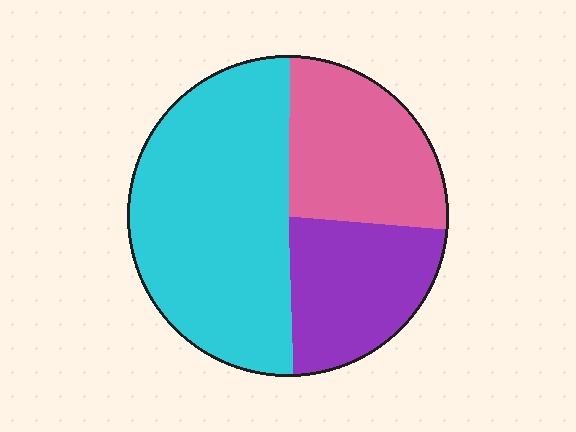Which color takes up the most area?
Cyan, at roughly 50%.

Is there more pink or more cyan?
Cyan.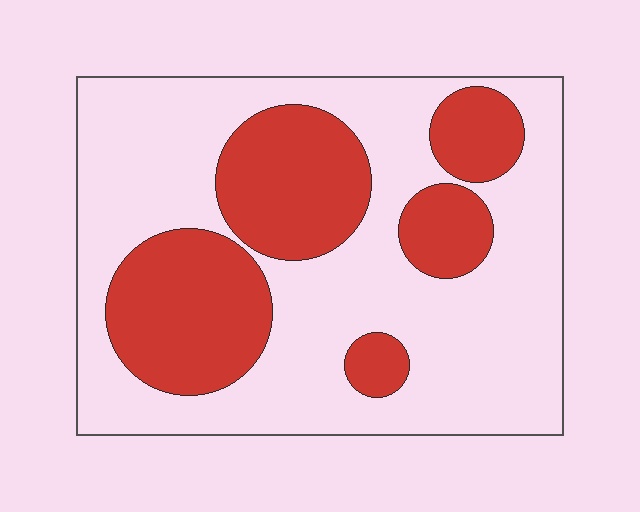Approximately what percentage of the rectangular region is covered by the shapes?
Approximately 35%.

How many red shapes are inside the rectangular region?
5.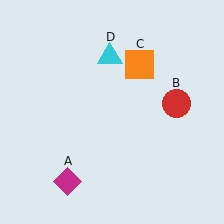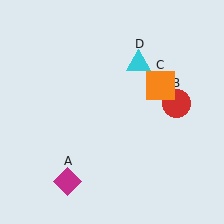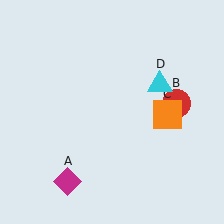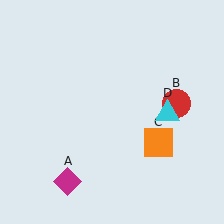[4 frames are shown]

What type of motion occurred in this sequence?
The orange square (object C), cyan triangle (object D) rotated clockwise around the center of the scene.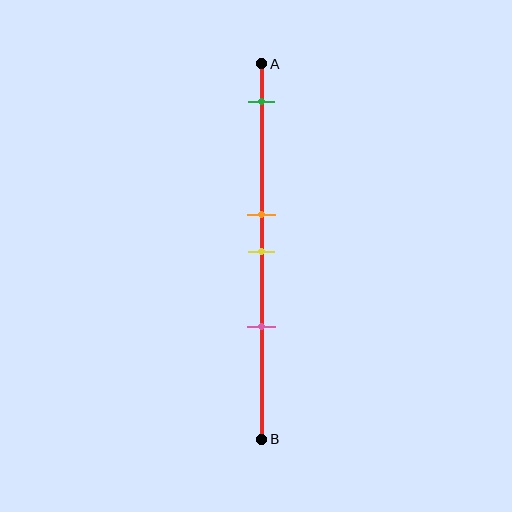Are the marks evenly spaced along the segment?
No, the marks are not evenly spaced.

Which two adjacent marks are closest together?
The orange and yellow marks are the closest adjacent pair.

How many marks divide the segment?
There are 4 marks dividing the segment.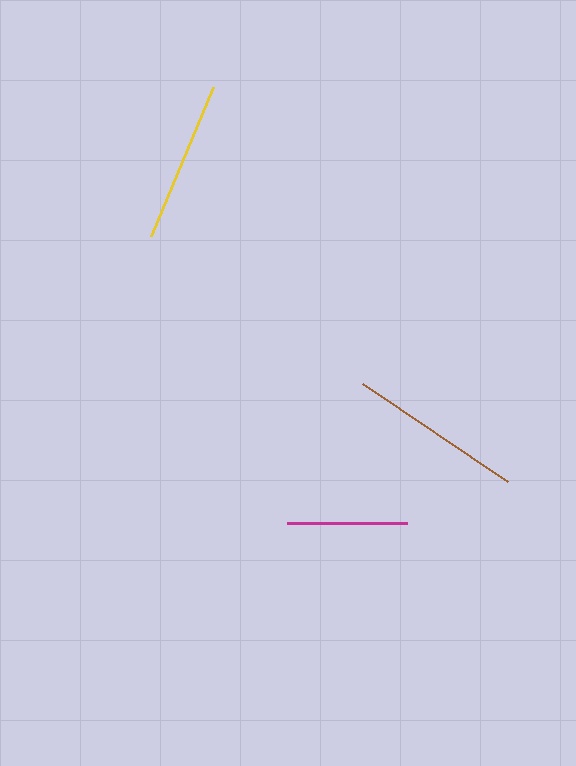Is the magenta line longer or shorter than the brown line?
The brown line is longer than the magenta line.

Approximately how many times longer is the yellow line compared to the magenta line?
The yellow line is approximately 1.3 times the length of the magenta line.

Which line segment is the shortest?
The magenta line is the shortest at approximately 119 pixels.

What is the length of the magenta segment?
The magenta segment is approximately 119 pixels long.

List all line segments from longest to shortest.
From longest to shortest: brown, yellow, magenta.